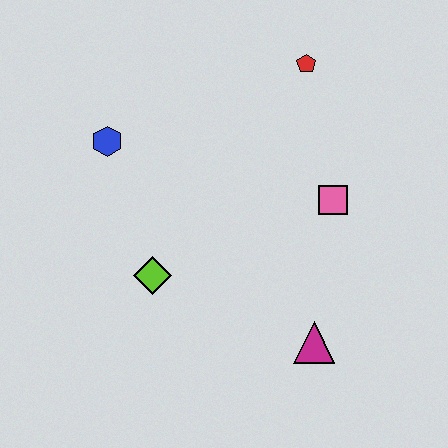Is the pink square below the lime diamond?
No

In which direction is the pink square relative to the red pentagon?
The pink square is below the red pentagon.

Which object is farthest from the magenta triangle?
The blue hexagon is farthest from the magenta triangle.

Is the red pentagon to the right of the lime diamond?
Yes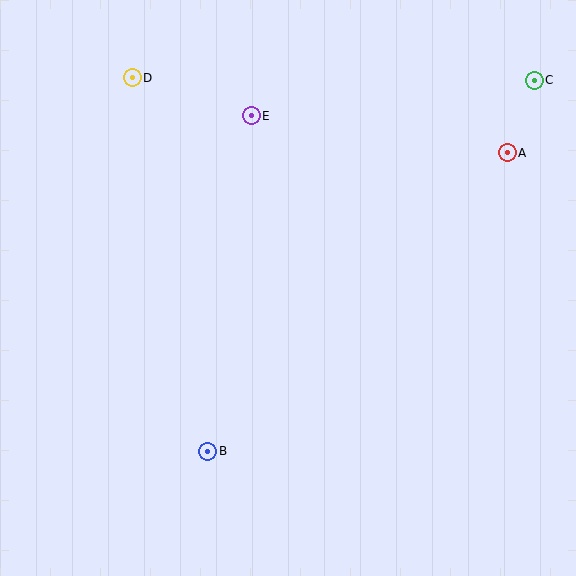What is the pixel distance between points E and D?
The distance between E and D is 125 pixels.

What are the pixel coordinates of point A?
Point A is at (507, 153).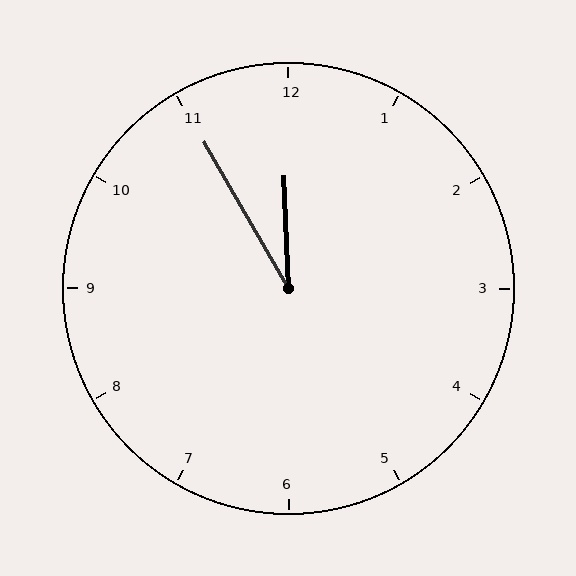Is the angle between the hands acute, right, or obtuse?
It is acute.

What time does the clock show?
11:55.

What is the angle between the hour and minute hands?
Approximately 28 degrees.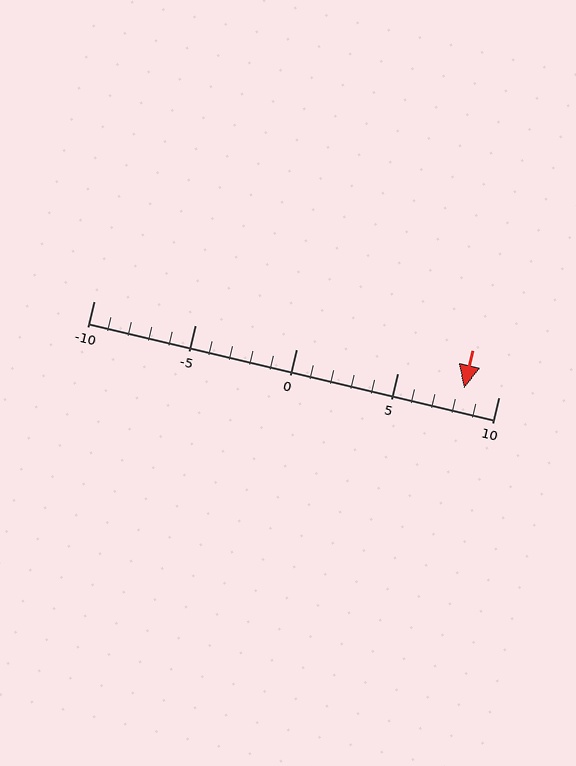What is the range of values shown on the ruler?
The ruler shows values from -10 to 10.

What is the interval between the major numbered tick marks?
The major tick marks are spaced 5 units apart.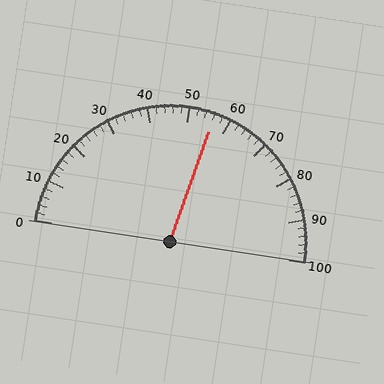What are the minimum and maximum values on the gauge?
The gauge ranges from 0 to 100.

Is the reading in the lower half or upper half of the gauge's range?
The reading is in the upper half of the range (0 to 100).